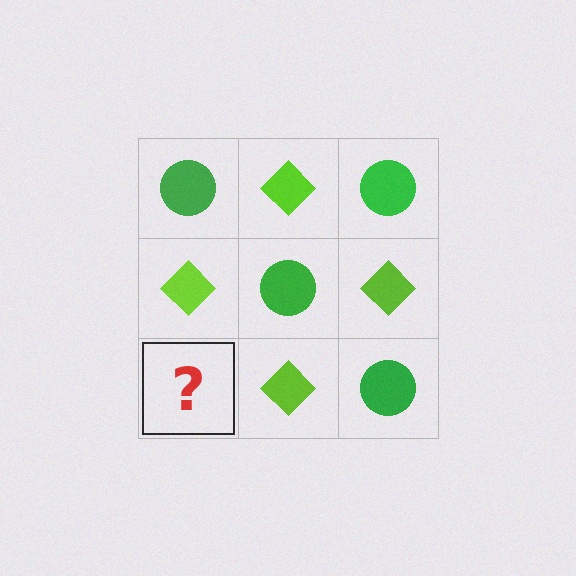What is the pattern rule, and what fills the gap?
The rule is that it alternates green circle and lime diamond in a checkerboard pattern. The gap should be filled with a green circle.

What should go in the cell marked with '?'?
The missing cell should contain a green circle.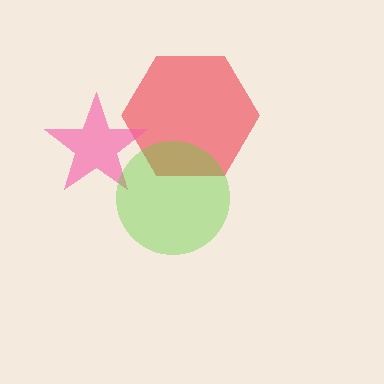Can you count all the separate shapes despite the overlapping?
Yes, there are 3 separate shapes.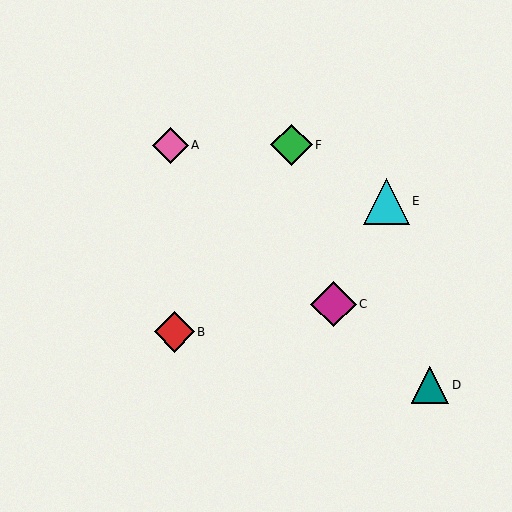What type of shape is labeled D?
Shape D is a teal triangle.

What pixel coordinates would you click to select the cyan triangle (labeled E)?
Click at (387, 201) to select the cyan triangle E.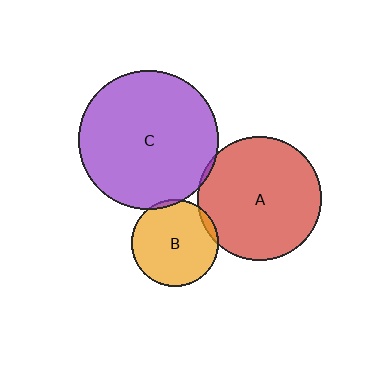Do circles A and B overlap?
Yes.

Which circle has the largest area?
Circle C (purple).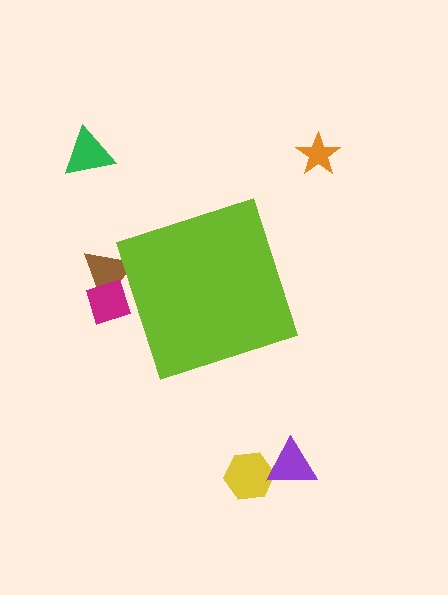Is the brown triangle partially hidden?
Yes, the brown triangle is partially hidden behind the lime diamond.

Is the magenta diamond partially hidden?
Yes, the magenta diamond is partially hidden behind the lime diamond.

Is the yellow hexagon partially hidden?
No, the yellow hexagon is fully visible.